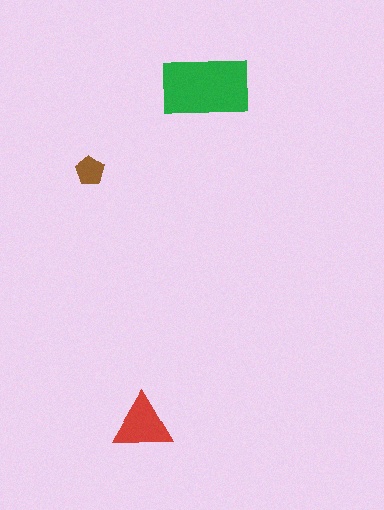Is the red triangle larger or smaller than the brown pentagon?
Larger.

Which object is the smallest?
The brown pentagon.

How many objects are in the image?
There are 3 objects in the image.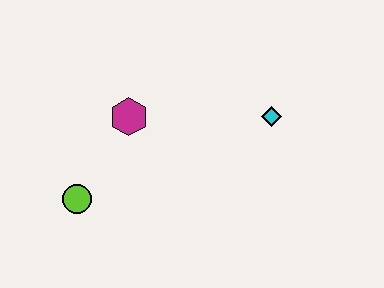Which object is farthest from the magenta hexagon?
The cyan diamond is farthest from the magenta hexagon.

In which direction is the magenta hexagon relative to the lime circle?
The magenta hexagon is above the lime circle.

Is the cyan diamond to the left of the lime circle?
No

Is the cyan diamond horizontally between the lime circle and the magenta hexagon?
No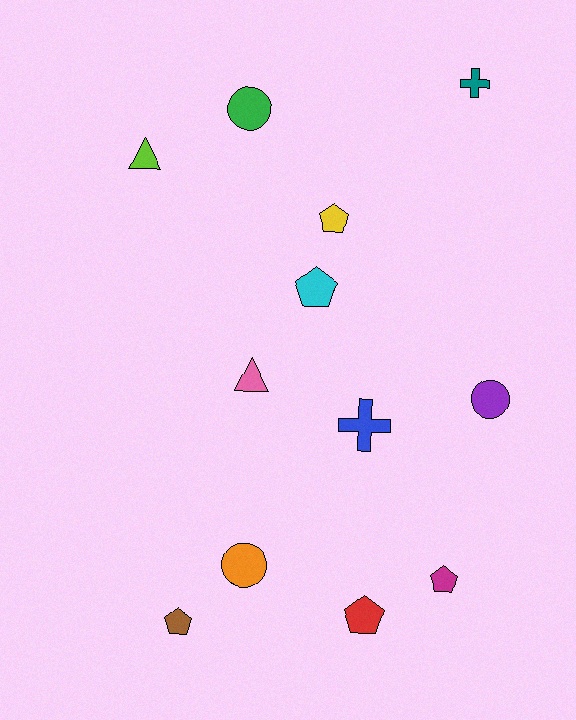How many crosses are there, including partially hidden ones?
There are 2 crosses.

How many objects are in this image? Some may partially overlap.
There are 12 objects.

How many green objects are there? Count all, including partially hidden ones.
There is 1 green object.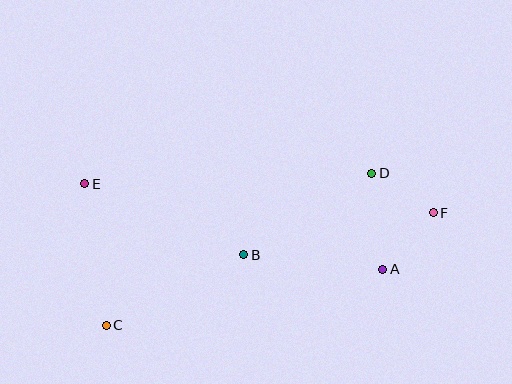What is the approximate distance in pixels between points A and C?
The distance between A and C is approximately 282 pixels.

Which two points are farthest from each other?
Points E and F are farthest from each other.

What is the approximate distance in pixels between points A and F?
The distance between A and F is approximately 76 pixels.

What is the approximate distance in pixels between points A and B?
The distance between A and B is approximately 140 pixels.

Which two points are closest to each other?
Points D and F are closest to each other.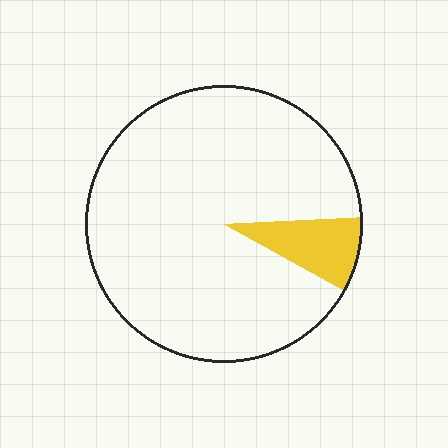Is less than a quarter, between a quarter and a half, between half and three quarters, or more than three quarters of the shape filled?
Less than a quarter.